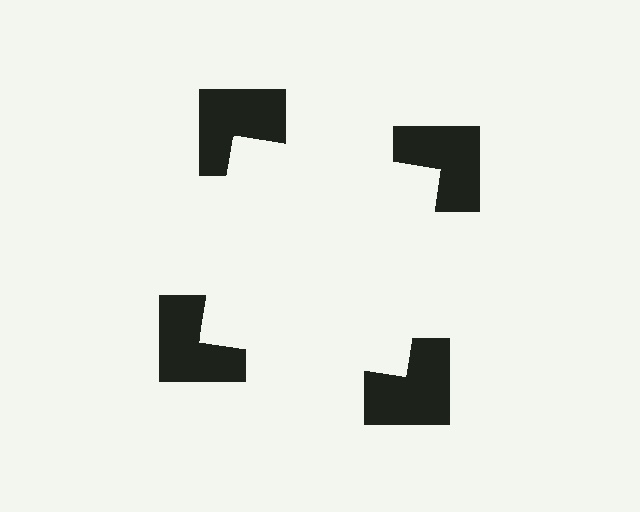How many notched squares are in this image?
There are 4 — one at each vertex of the illusory square.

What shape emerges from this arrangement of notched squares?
An illusory square — its edges are inferred from the aligned wedge cuts in the notched squares, not physically drawn.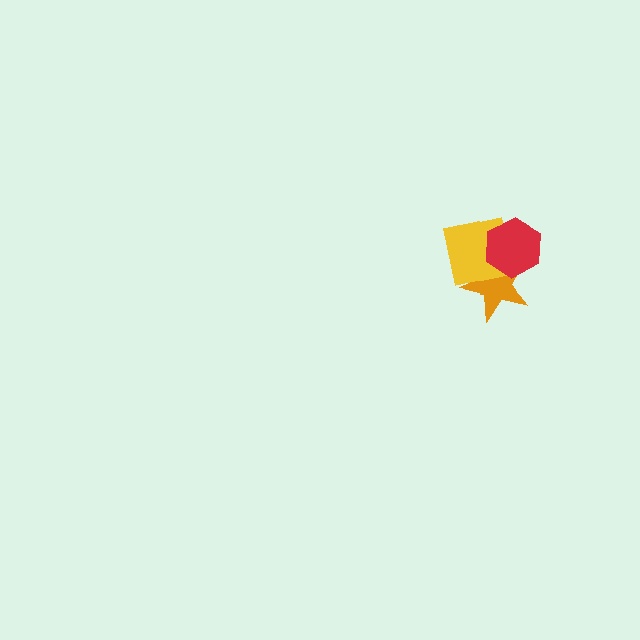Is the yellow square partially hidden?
Yes, it is partially covered by another shape.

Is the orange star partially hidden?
Yes, it is partially covered by another shape.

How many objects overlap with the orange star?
2 objects overlap with the orange star.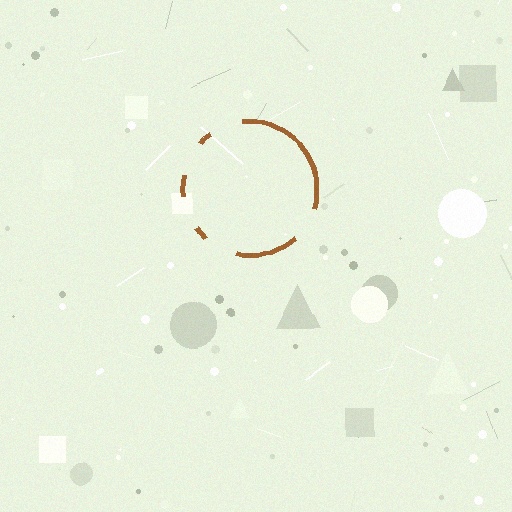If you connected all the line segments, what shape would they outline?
They would outline a circle.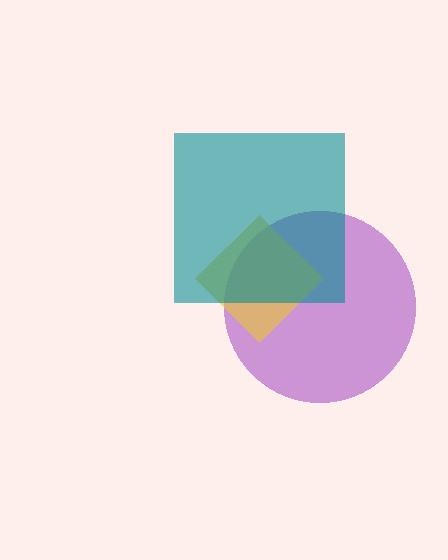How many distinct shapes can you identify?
There are 3 distinct shapes: a purple circle, a yellow diamond, a teal square.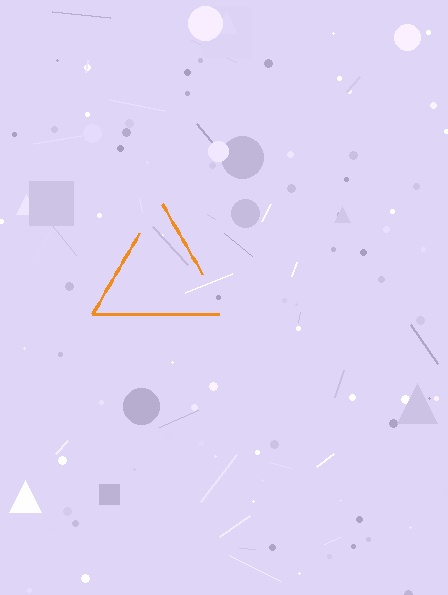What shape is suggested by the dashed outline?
The dashed outline suggests a triangle.